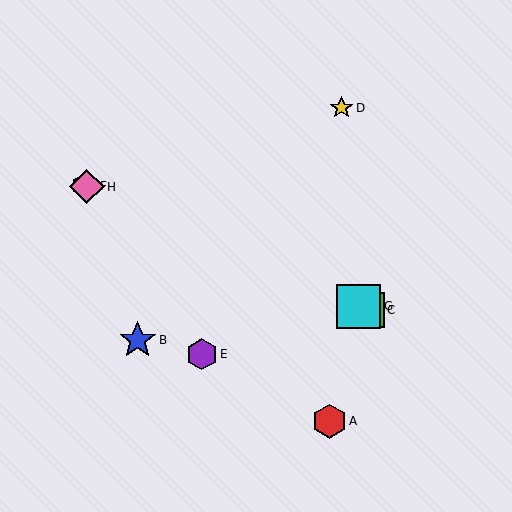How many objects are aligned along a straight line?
4 objects (C, F, G, H) are aligned along a straight line.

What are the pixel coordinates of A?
Object A is at (329, 421).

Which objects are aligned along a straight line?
Objects C, F, G, H are aligned along a straight line.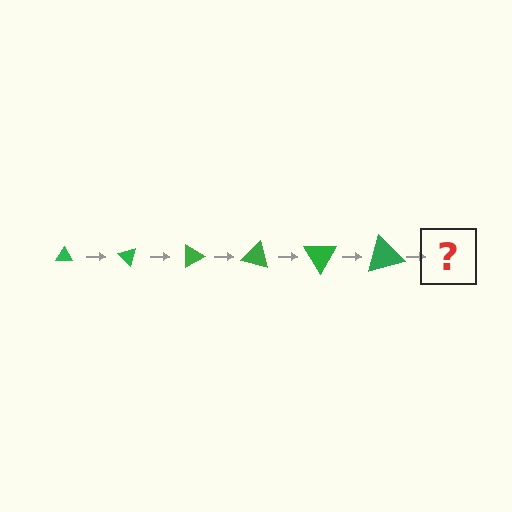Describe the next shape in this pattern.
It should be a triangle, larger than the previous one and rotated 270 degrees from the start.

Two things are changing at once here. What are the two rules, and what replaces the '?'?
The two rules are that the triangle grows larger each step and it rotates 45 degrees each step. The '?' should be a triangle, larger than the previous one and rotated 270 degrees from the start.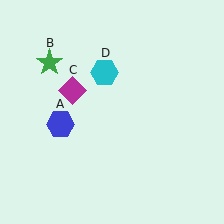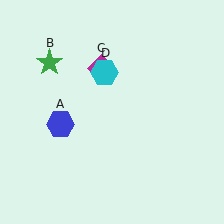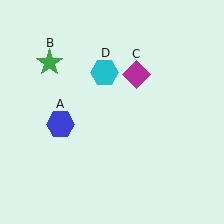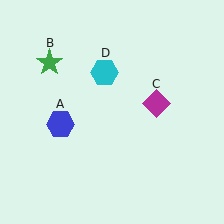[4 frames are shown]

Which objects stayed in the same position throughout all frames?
Blue hexagon (object A) and green star (object B) and cyan hexagon (object D) remained stationary.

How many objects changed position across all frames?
1 object changed position: magenta diamond (object C).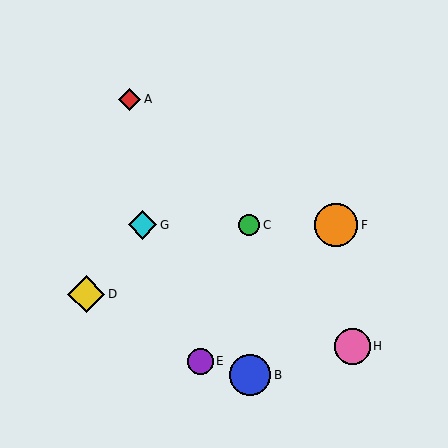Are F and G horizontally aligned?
Yes, both are at y≈225.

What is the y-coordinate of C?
Object C is at y≈225.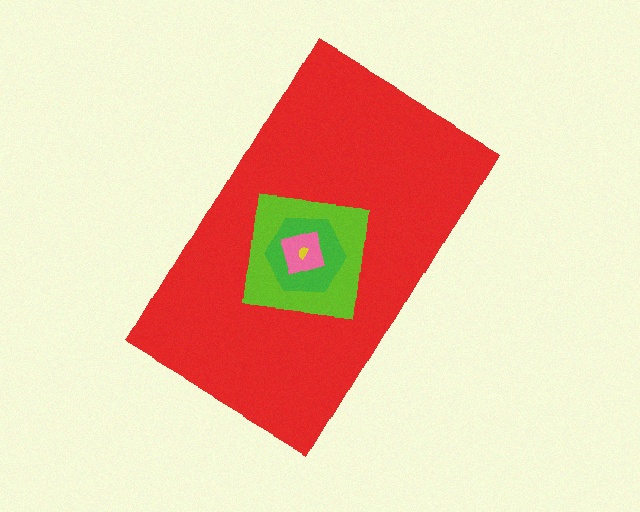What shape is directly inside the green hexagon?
The pink diamond.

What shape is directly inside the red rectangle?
The lime square.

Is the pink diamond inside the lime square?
Yes.